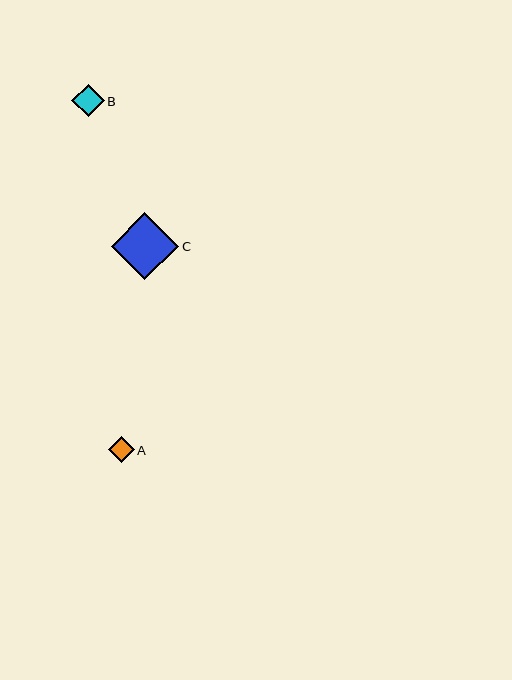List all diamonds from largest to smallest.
From largest to smallest: C, B, A.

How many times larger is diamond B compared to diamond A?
Diamond B is approximately 1.3 times the size of diamond A.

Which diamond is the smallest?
Diamond A is the smallest with a size of approximately 26 pixels.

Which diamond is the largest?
Diamond C is the largest with a size of approximately 68 pixels.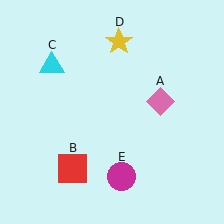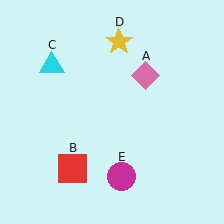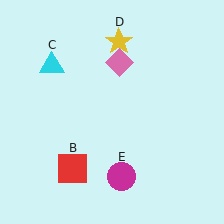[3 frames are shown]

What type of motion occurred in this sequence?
The pink diamond (object A) rotated counterclockwise around the center of the scene.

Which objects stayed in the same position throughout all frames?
Red square (object B) and cyan triangle (object C) and yellow star (object D) and magenta circle (object E) remained stationary.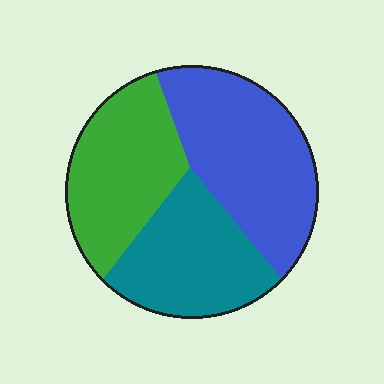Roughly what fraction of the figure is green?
Green takes up between a quarter and a half of the figure.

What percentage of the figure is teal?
Teal takes up about one third (1/3) of the figure.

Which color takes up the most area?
Blue, at roughly 40%.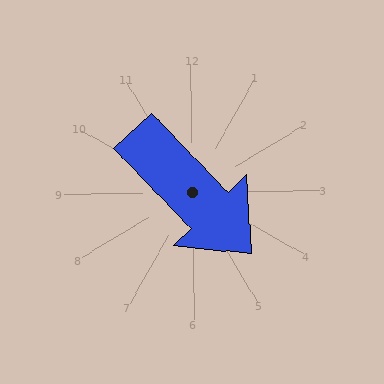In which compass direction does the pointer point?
Southeast.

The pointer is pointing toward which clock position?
Roughly 5 o'clock.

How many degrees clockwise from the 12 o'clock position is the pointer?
Approximately 137 degrees.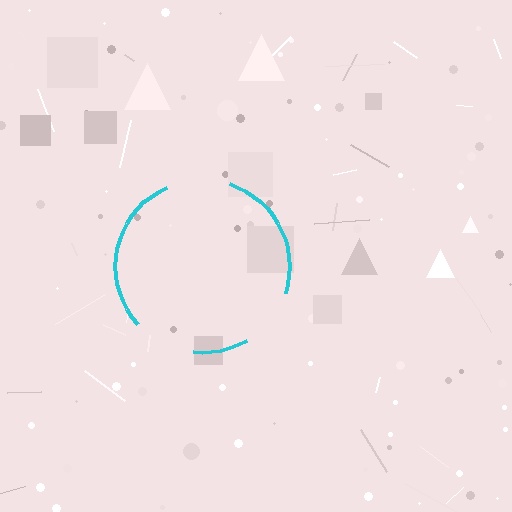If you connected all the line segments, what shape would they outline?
They would outline a circle.